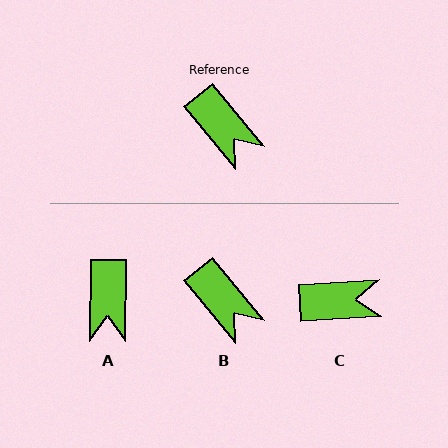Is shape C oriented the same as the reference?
No, it is off by about 54 degrees.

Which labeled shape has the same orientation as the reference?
B.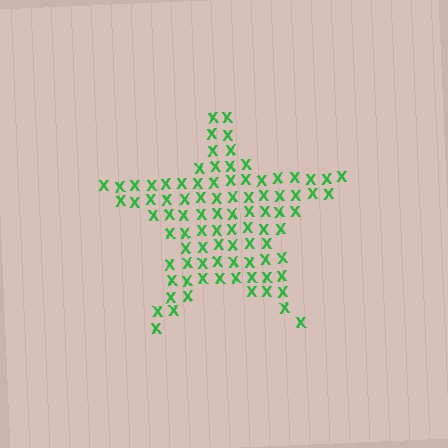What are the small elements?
The small elements are letter X's.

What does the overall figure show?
The overall figure shows a star.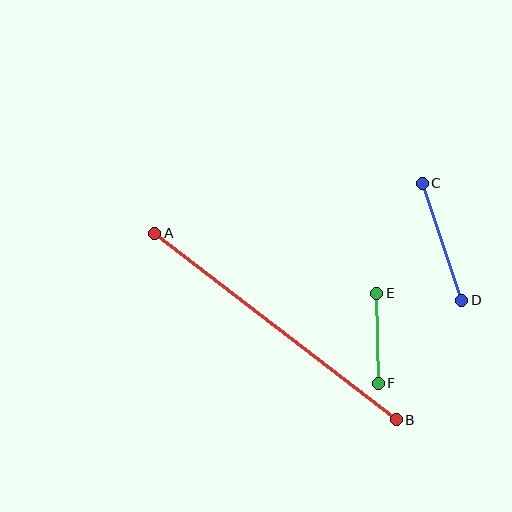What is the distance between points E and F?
The distance is approximately 90 pixels.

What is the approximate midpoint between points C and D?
The midpoint is at approximately (442, 242) pixels.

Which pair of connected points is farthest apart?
Points A and B are farthest apart.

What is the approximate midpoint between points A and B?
The midpoint is at approximately (276, 327) pixels.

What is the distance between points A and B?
The distance is approximately 305 pixels.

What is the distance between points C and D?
The distance is approximately 124 pixels.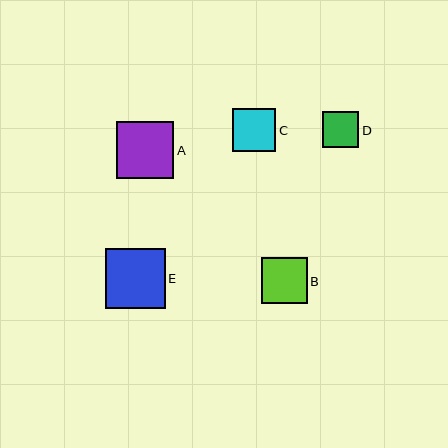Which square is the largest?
Square E is the largest with a size of approximately 60 pixels.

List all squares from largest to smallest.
From largest to smallest: E, A, B, C, D.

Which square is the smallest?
Square D is the smallest with a size of approximately 36 pixels.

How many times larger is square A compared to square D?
Square A is approximately 1.6 times the size of square D.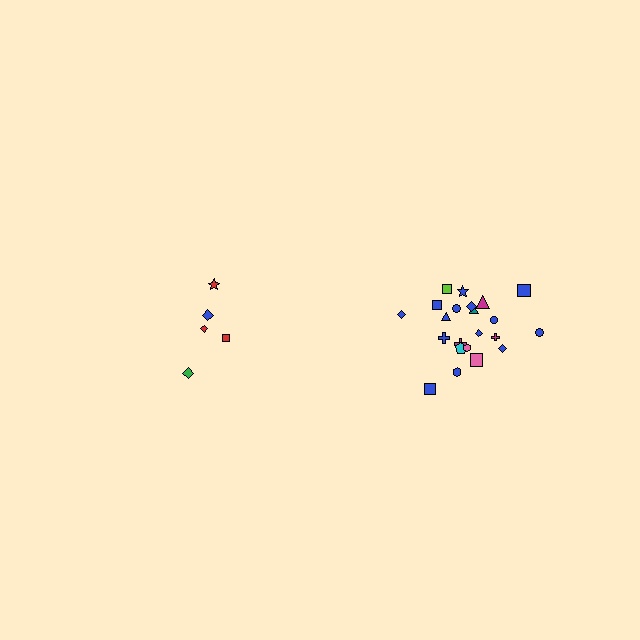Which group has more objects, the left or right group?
The right group.